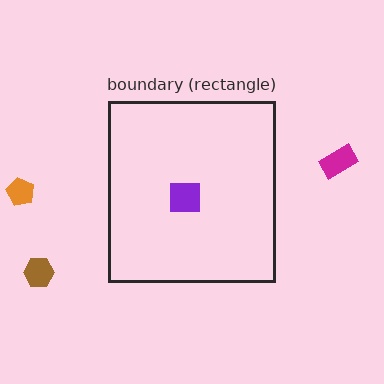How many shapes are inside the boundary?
1 inside, 3 outside.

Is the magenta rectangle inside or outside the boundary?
Outside.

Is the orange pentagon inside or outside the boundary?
Outside.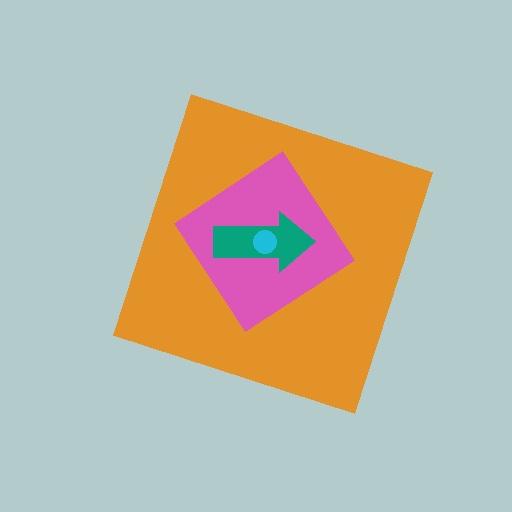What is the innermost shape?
The cyan circle.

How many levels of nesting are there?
4.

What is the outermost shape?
The orange diamond.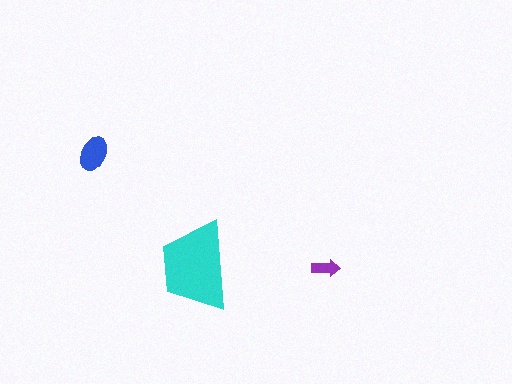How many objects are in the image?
There are 3 objects in the image.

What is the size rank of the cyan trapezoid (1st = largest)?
1st.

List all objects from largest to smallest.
The cyan trapezoid, the blue ellipse, the purple arrow.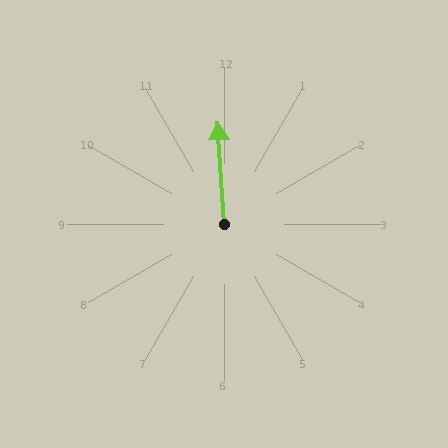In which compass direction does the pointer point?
North.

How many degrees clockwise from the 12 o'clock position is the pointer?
Approximately 357 degrees.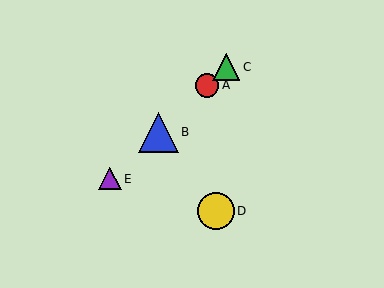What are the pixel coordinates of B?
Object B is at (158, 132).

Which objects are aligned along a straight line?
Objects A, B, C, E are aligned along a straight line.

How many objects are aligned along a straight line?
4 objects (A, B, C, E) are aligned along a straight line.